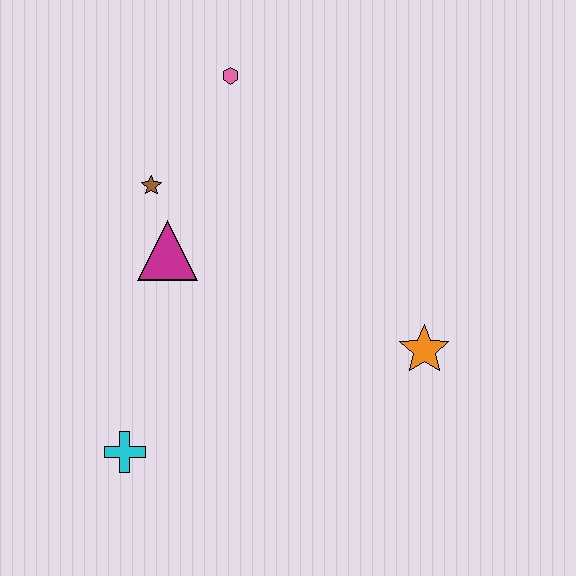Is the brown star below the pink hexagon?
Yes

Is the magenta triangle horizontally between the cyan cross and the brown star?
No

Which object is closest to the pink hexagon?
The brown star is closest to the pink hexagon.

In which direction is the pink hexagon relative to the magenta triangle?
The pink hexagon is above the magenta triangle.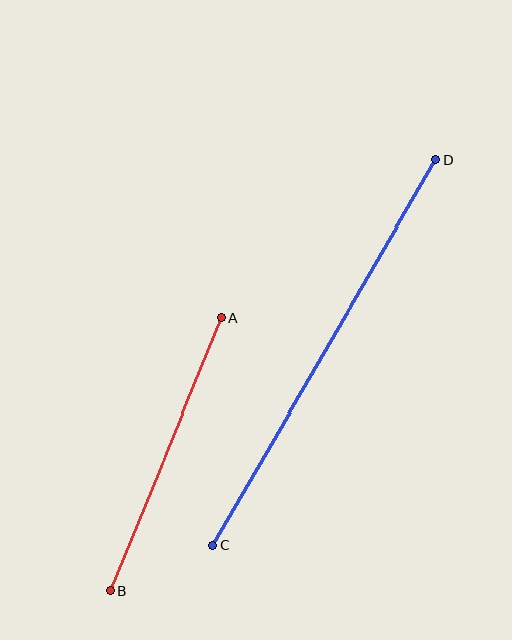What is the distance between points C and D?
The distance is approximately 446 pixels.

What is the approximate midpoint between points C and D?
The midpoint is at approximately (324, 353) pixels.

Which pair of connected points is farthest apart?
Points C and D are farthest apart.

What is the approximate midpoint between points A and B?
The midpoint is at approximately (166, 454) pixels.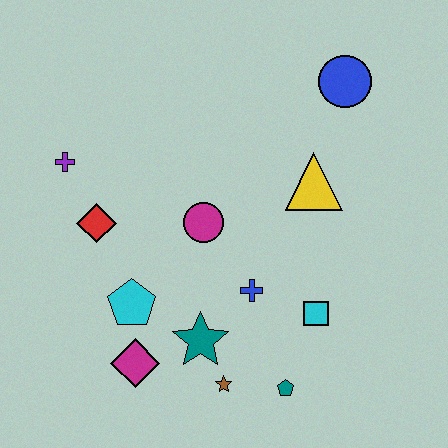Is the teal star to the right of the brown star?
No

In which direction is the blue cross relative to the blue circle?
The blue cross is below the blue circle.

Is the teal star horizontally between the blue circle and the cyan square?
No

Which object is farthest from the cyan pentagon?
The blue circle is farthest from the cyan pentagon.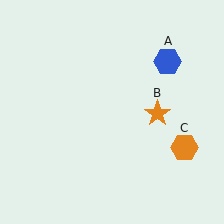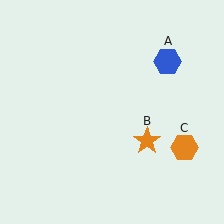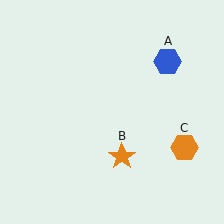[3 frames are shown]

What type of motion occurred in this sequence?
The orange star (object B) rotated clockwise around the center of the scene.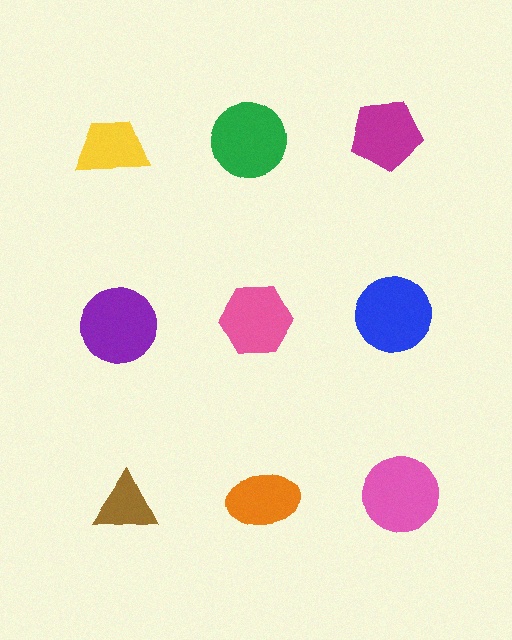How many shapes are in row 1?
3 shapes.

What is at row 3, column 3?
A pink circle.